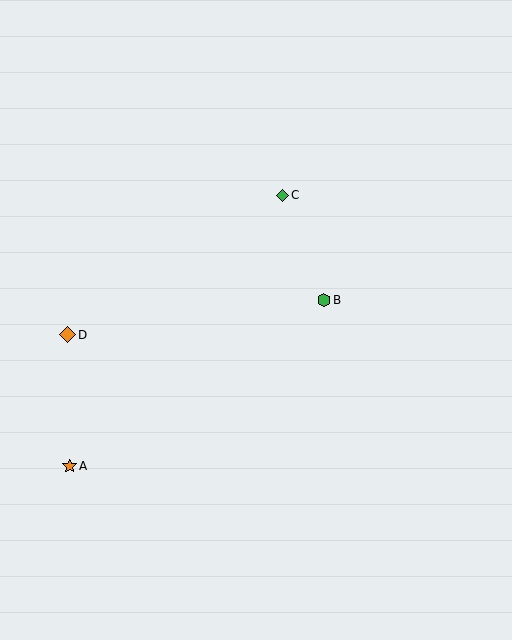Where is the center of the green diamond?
The center of the green diamond is at (282, 195).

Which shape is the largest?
The orange diamond (labeled D) is the largest.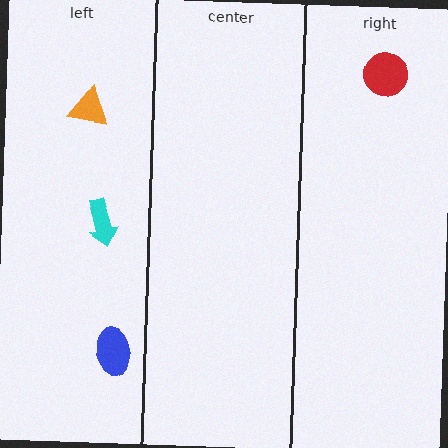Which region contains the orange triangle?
The left region.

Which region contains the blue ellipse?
The left region.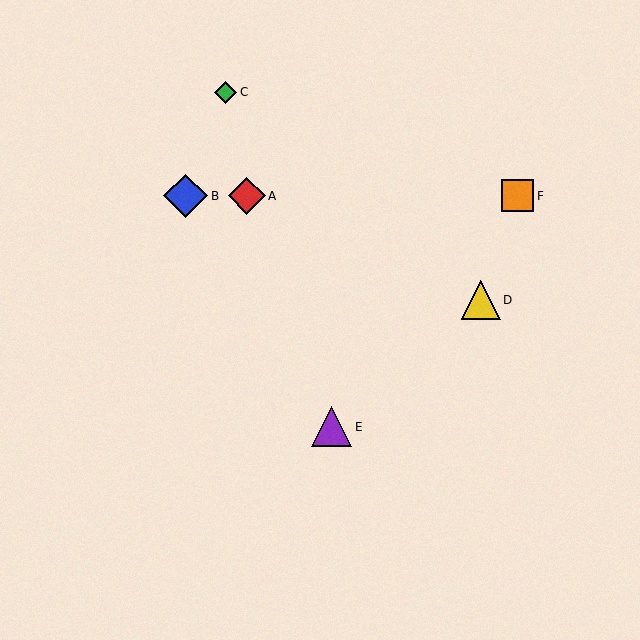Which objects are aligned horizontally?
Objects A, B, F are aligned horizontally.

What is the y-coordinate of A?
Object A is at y≈196.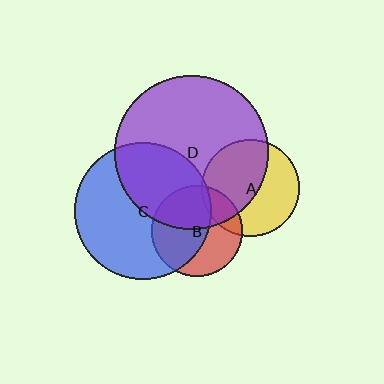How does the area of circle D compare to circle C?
Approximately 1.3 times.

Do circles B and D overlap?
Yes.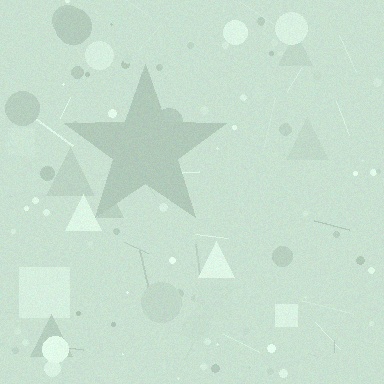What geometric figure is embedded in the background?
A star is embedded in the background.